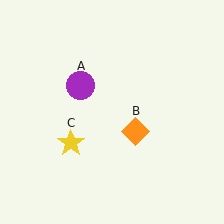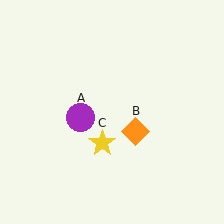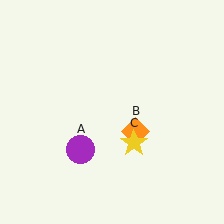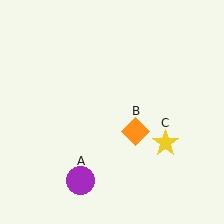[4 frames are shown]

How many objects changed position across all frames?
2 objects changed position: purple circle (object A), yellow star (object C).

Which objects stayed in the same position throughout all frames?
Orange diamond (object B) remained stationary.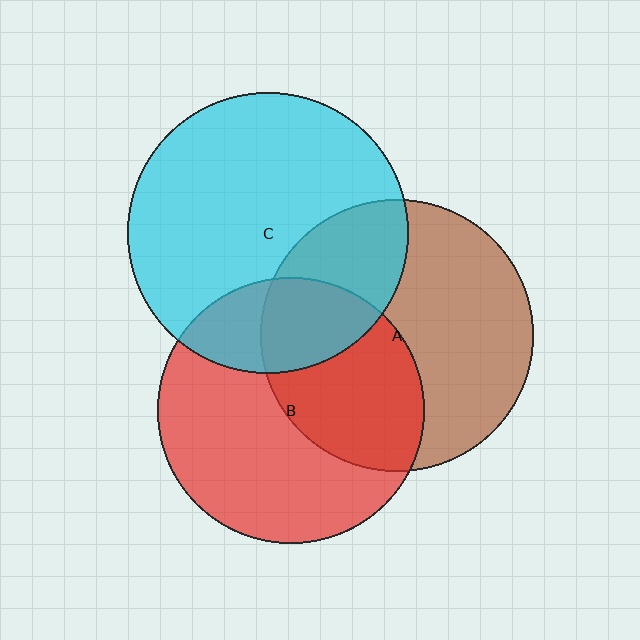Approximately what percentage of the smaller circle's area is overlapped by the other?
Approximately 40%.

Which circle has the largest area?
Circle C (cyan).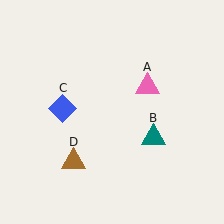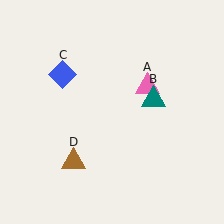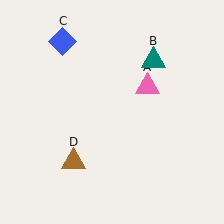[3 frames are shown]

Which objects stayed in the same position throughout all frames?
Pink triangle (object A) and brown triangle (object D) remained stationary.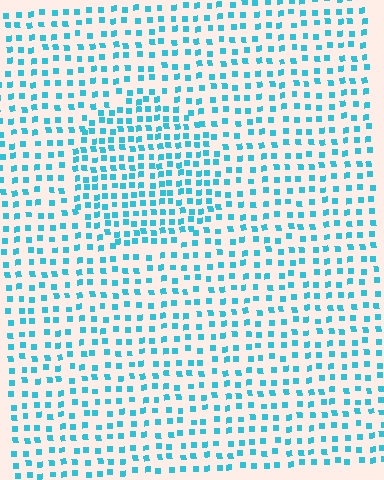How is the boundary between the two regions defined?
The boundary is defined by a change in element density (approximately 1.6x ratio). All elements are the same color, size, and shape.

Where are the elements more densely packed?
The elements are more densely packed inside the circle boundary.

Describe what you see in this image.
The image contains small cyan elements arranged at two different densities. A circle-shaped region is visible where the elements are more densely packed than the surrounding area.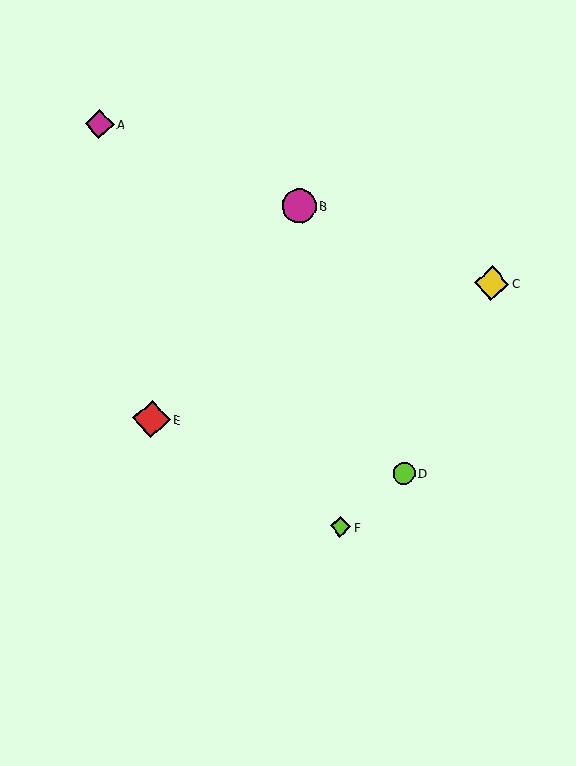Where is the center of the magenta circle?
The center of the magenta circle is at (299, 206).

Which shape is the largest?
The red diamond (labeled E) is the largest.